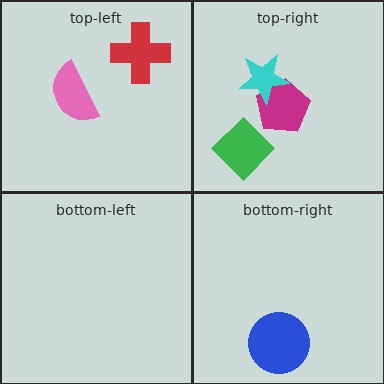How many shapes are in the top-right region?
3.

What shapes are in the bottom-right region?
The blue circle.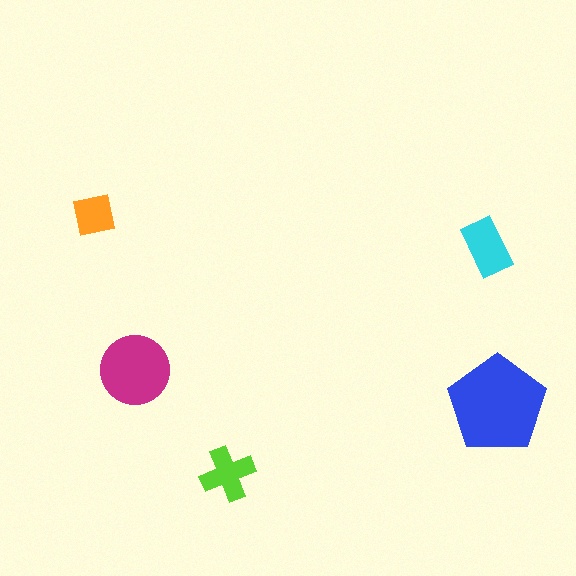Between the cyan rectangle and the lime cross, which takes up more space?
The cyan rectangle.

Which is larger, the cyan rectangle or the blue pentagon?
The blue pentagon.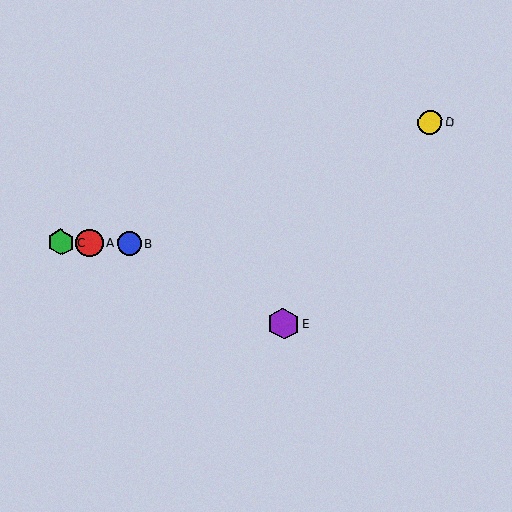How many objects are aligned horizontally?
3 objects (A, B, C) are aligned horizontally.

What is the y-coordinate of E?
Object E is at y≈324.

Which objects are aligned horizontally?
Objects A, B, C are aligned horizontally.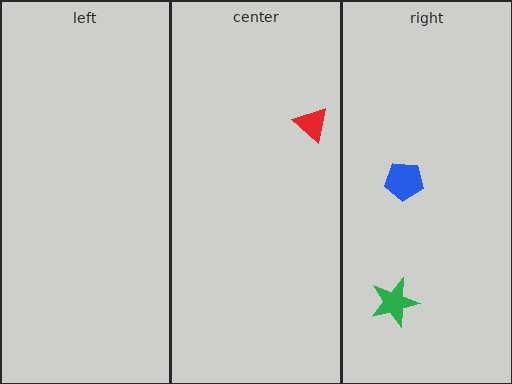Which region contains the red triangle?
The center region.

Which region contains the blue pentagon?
The right region.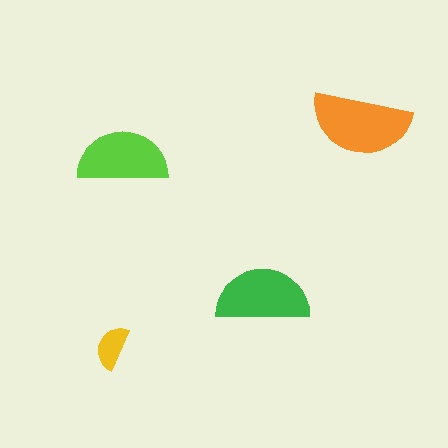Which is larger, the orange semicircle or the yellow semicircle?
The orange one.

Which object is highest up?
The orange semicircle is topmost.